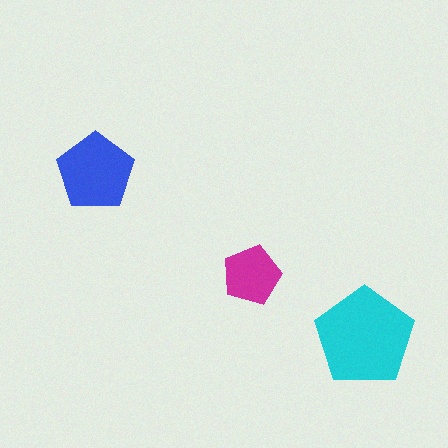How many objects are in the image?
There are 3 objects in the image.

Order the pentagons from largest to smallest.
the cyan one, the blue one, the magenta one.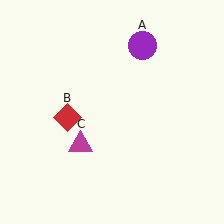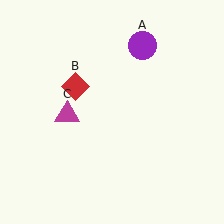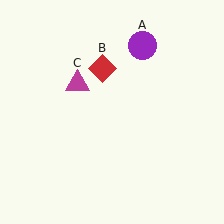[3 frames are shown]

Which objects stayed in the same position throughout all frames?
Purple circle (object A) remained stationary.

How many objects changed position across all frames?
2 objects changed position: red diamond (object B), magenta triangle (object C).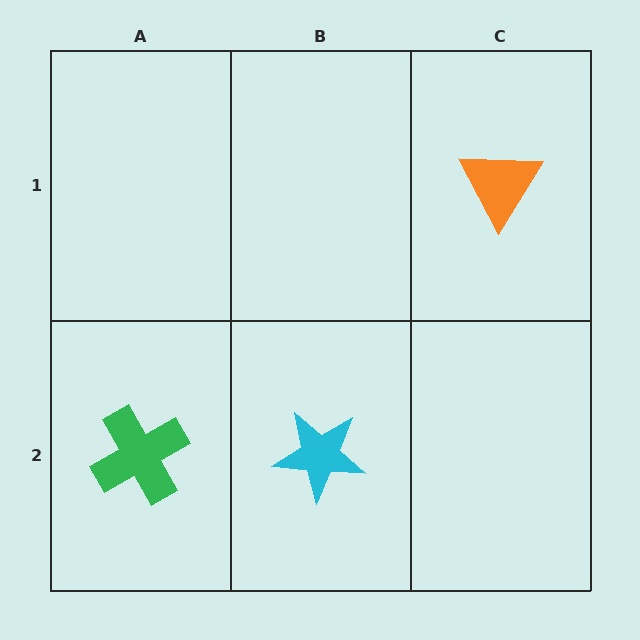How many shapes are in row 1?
1 shape.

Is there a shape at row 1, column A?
No, that cell is empty.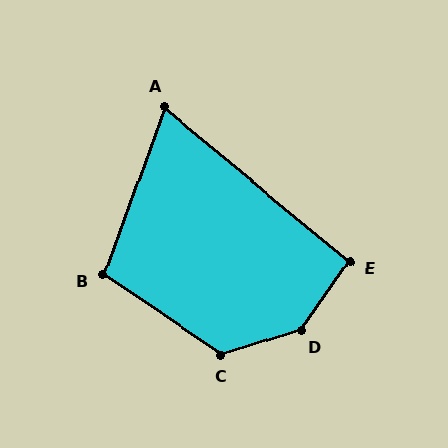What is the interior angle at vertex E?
Approximately 94 degrees (approximately right).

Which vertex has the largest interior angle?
D, at approximately 143 degrees.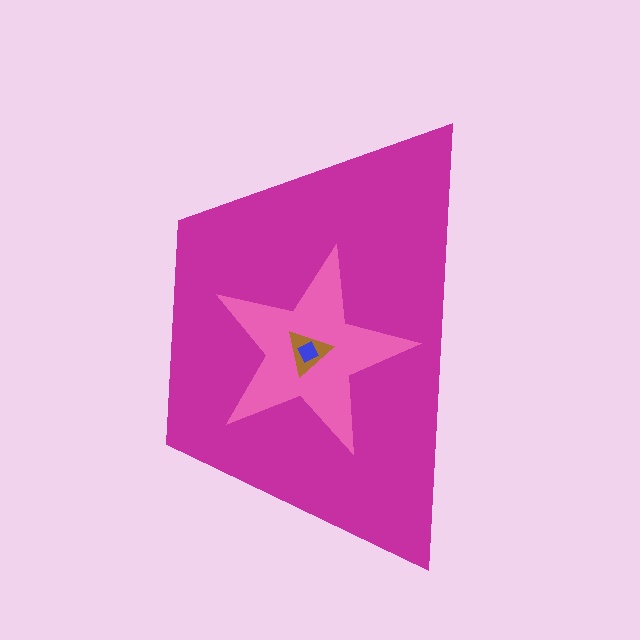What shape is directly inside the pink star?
The brown triangle.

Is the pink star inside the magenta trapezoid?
Yes.